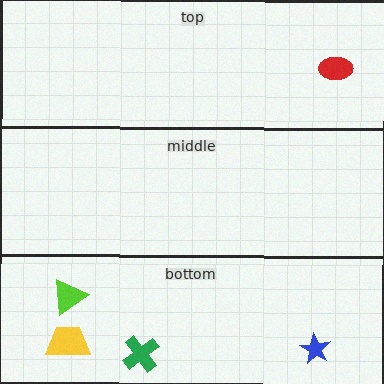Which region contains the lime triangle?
The bottom region.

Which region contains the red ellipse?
The top region.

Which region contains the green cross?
The bottom region.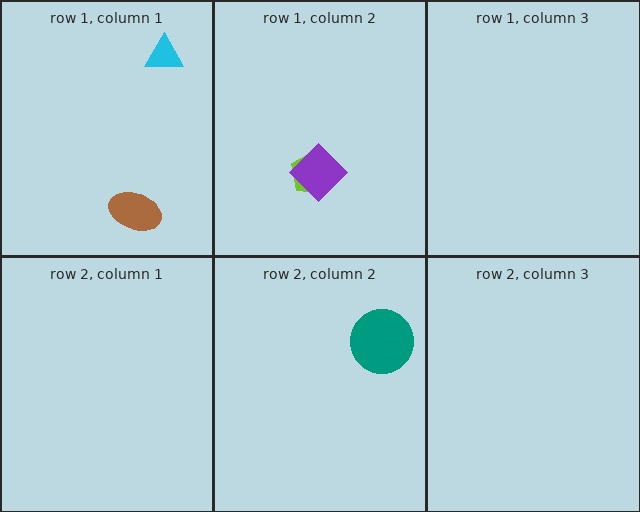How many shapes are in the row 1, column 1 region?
2.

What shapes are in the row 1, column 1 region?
The brown ellipse, the cyan triangle.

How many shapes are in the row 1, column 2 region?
2.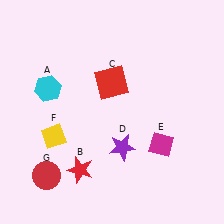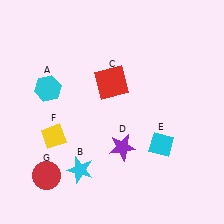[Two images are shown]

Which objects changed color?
B changed from red to cyan. E changed from magenta to cyan.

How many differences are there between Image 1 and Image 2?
There are 2 differences between the two images.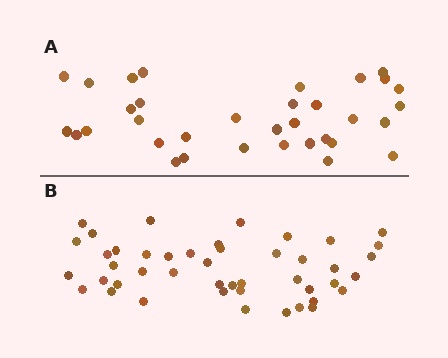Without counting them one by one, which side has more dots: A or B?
Region B (the bottom region) has more dots.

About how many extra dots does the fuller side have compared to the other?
Region B has roughly 12 or so more dots than region A.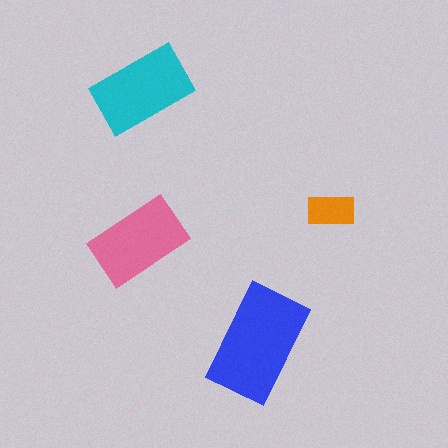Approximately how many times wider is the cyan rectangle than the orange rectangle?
About 2 times wider.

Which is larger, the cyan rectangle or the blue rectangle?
The blue one.